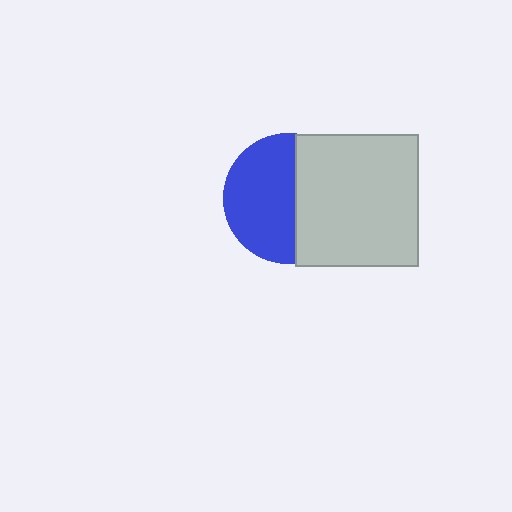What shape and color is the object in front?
The object in front is a light gray rectangle.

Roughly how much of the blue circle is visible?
About half of it is visible (roughly 57%).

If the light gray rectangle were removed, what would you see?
You would see the complete blue circle.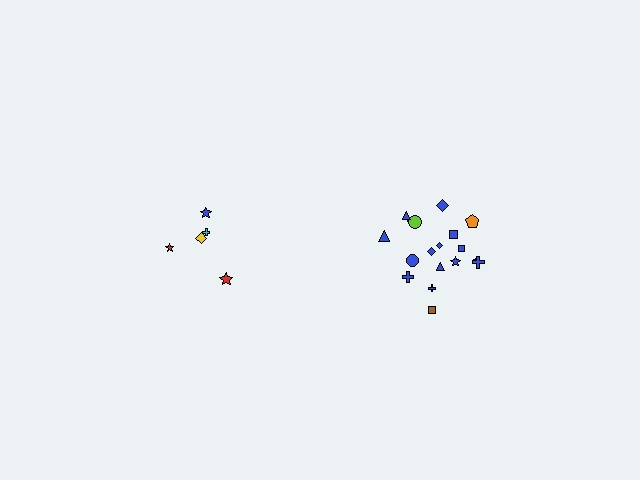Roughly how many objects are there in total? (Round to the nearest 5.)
Roughly 25 objects in total.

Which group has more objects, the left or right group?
The right group.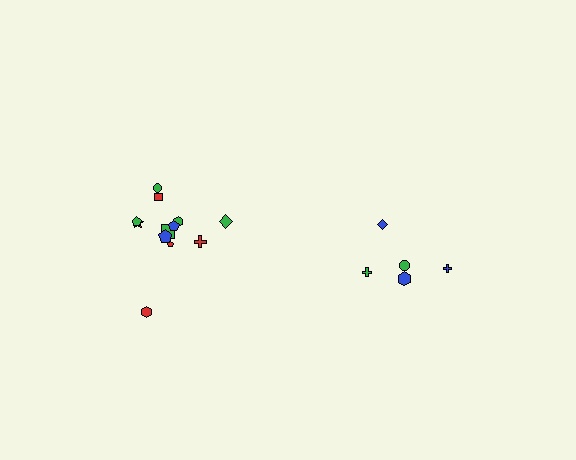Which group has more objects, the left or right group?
The left group.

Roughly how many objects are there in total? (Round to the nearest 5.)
Roughly 15 objects in total.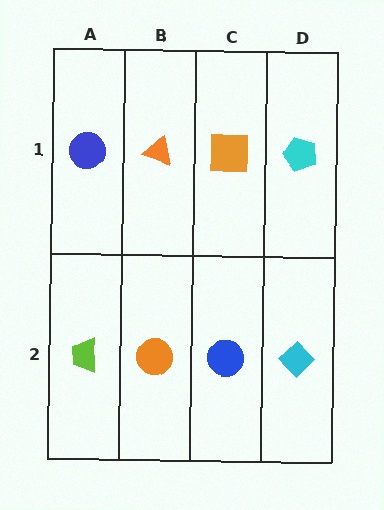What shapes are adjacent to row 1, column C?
A blue circle (row 2, column C), an orange triangle (row 1, column B), a cyan pentagon (row 1, column D).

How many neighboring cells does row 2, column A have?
2.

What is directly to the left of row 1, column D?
An orange square.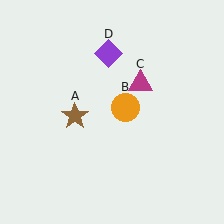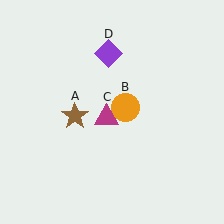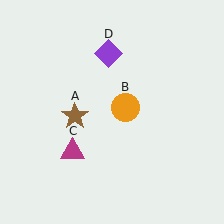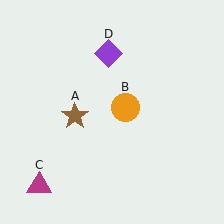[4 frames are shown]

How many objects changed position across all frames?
1 object changed position: magenta triangle (object C).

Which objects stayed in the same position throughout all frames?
Brown star (object A) and orange circle (object B) and purple diamond (object D) remained stationary.